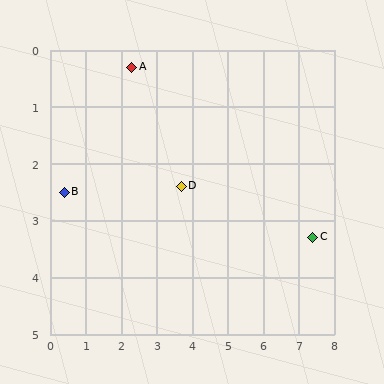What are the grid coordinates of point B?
Point B is at approximately (0.4, 2.5).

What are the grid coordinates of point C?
Point C is at approximately (7.4, 3.3).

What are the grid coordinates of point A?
Point A is at approximately (2.3, 0.3).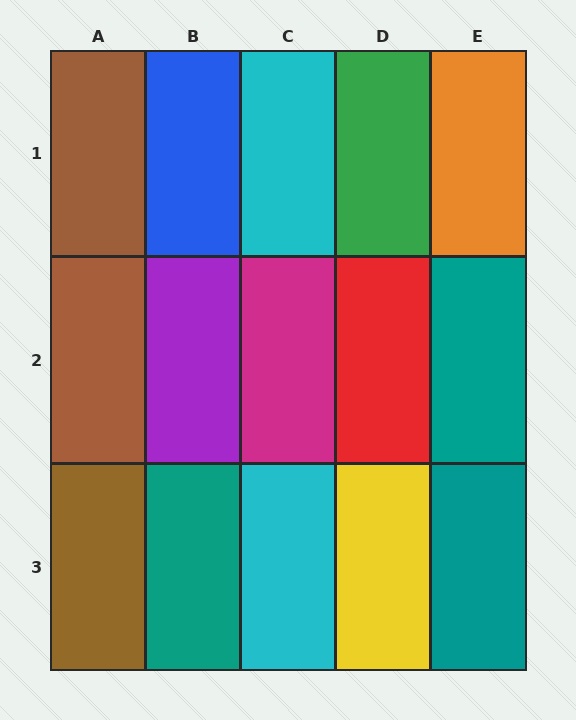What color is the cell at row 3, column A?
Brown.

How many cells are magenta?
1 cell is magenta.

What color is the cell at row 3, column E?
Teal.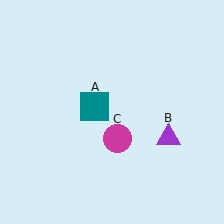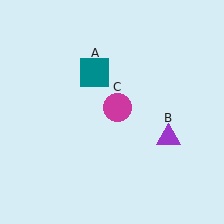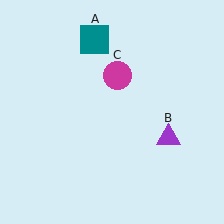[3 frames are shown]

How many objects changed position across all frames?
2 objects changed position: teal square (object A), magenta circle (object C).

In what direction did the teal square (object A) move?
The teal square (object A) moved up.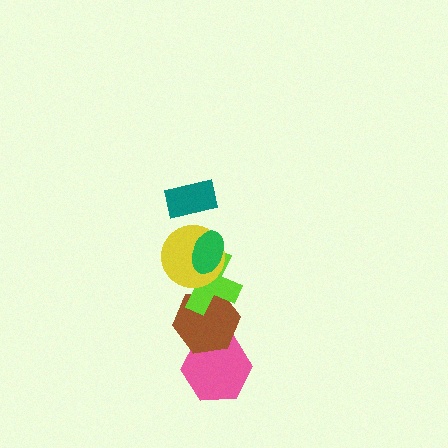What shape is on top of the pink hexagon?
The brown hexagon is on top of the pink hexagon.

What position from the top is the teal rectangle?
The teal rectangle is 1st from the top.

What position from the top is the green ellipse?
The green ellipse is 2nd from the top.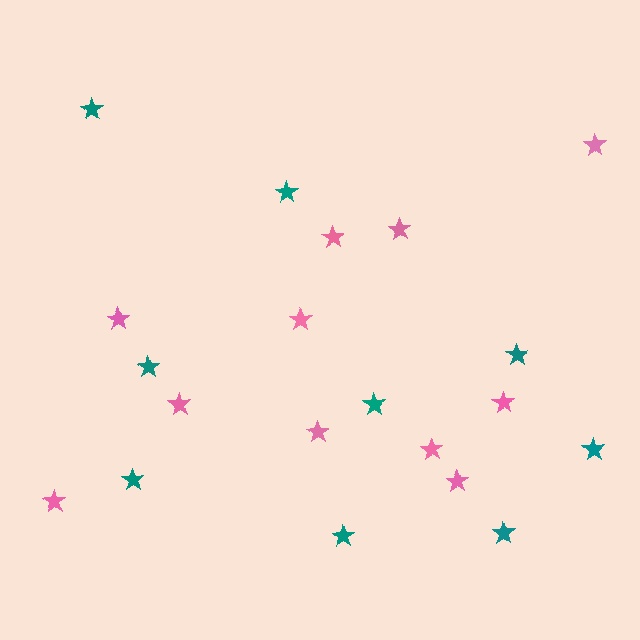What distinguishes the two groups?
There are 2 groups: one group of pink stars (11) and one group of teal stars (9).